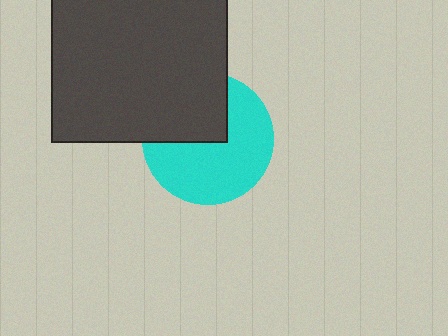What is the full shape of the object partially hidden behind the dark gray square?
The partially hidden object is a cyan circle.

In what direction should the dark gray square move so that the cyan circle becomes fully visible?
The dark gray square should move up. That is the shortest direction to clear the overlap and leave the cyan circle fully visible.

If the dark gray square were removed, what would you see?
You would see the complete cyan circle.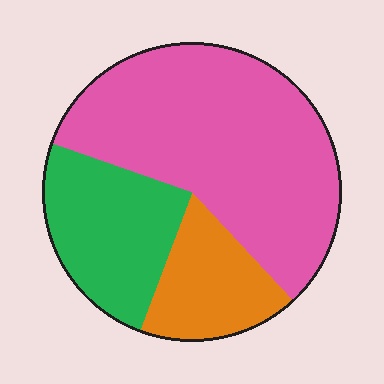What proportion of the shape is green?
Green takes up about one quarter (1/4) of the shape.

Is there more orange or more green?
Green.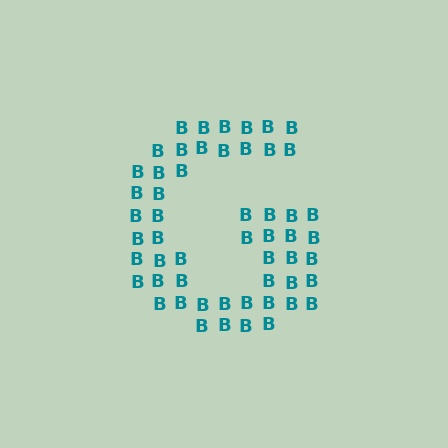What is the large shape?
The large shape is the letter G.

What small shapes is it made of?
It is made of small letter B's.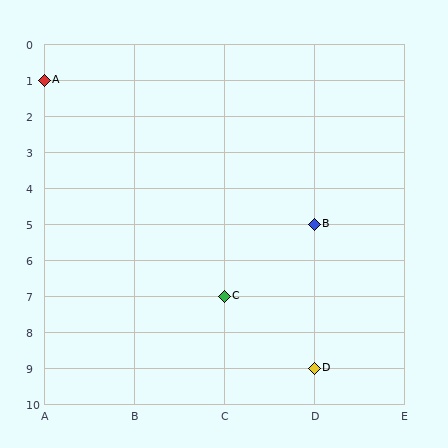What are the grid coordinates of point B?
Point B is at grid coordinates (D, 5).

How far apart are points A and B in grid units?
Points A and B are 3 columns and 4 rows apart (about 5.0 grid units diagonally).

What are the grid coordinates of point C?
Point C is at grid coordinates (C, 7).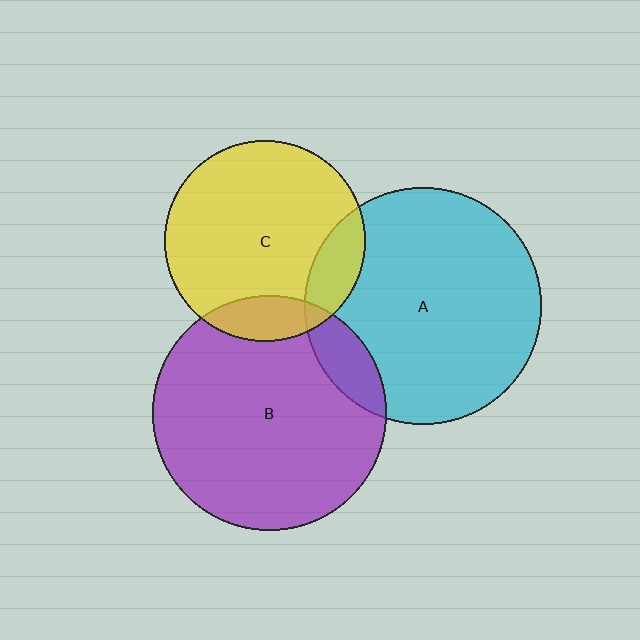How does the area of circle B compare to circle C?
Approximately 1.4 times.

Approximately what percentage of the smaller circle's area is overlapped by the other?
Approximately 15%.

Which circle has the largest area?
Circle A (cyan).